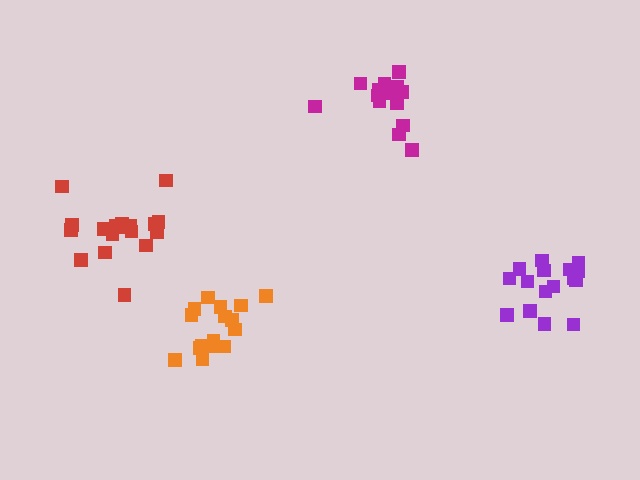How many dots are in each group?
Group 1: 19 dots, Group 2: 14 dots, Group 3: 16 dots, Group 4: 16 dots (65 total).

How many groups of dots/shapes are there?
There are 4 groups.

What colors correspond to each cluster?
The clusters are colored: red, magenta, orange, purple.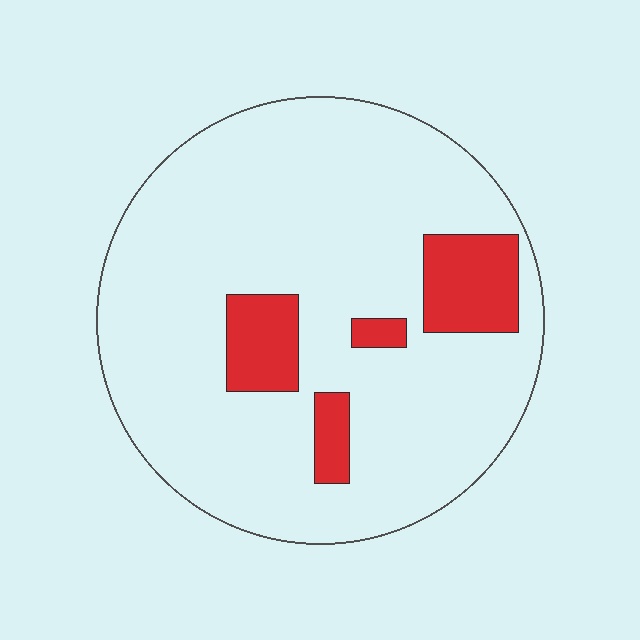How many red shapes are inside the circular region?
4.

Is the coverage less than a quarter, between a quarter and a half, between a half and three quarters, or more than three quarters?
Less than a quarter.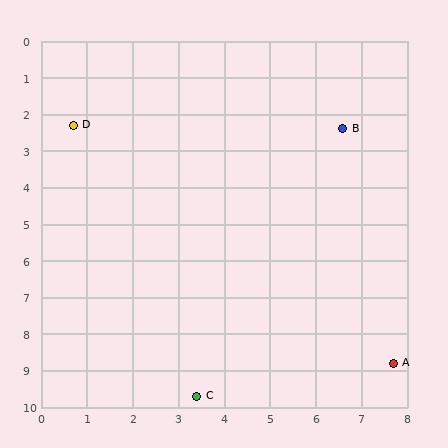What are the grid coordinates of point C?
Point C is at approximately (3.4, 9.7).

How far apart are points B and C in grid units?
Points B and C are about 8.0 grid units apart.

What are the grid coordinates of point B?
Point B is at approximately (6.6, 2.4).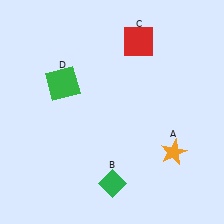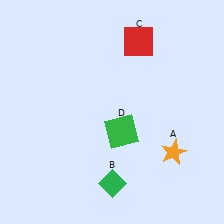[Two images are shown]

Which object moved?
The green square (D) moved right.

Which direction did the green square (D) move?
The green square (D) moved right.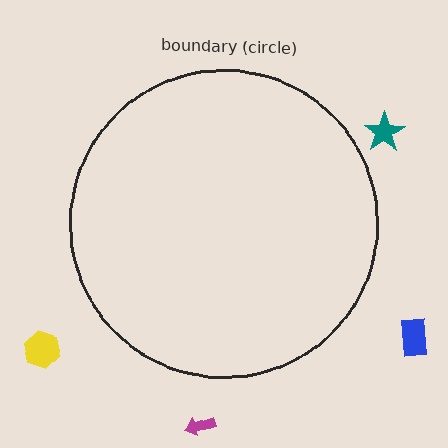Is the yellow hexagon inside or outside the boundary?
Outside.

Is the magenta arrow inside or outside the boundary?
Outside.